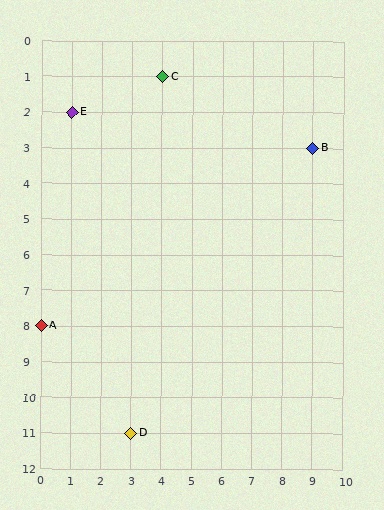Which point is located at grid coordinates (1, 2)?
Point E is at (1, 2).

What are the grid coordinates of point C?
Point C is at grid coordinates (4, 1).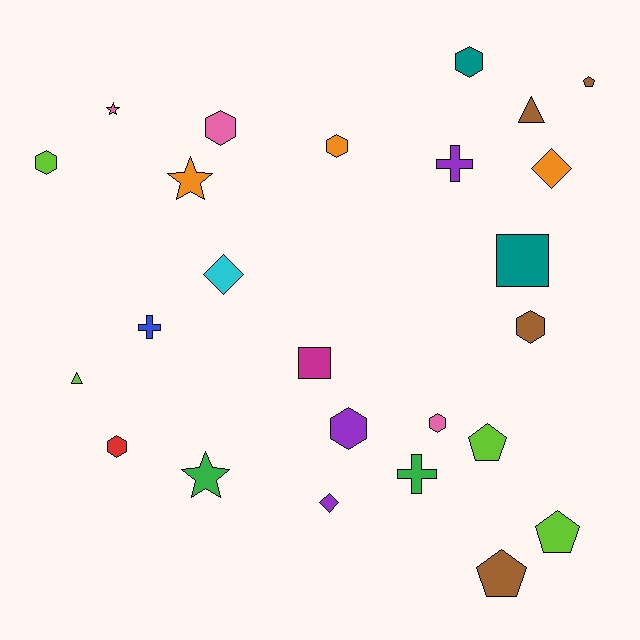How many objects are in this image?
There are 25 objects.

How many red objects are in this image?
There is 1 red object.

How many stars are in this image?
There are 3 stars.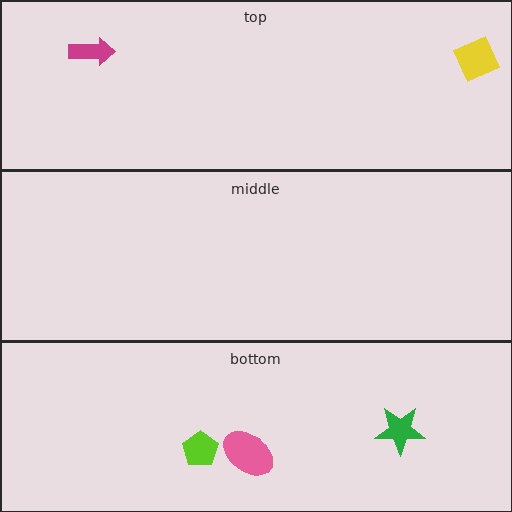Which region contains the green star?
The bottom region.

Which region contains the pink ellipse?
The bottom region.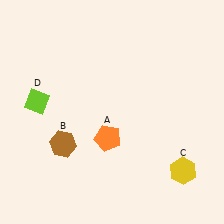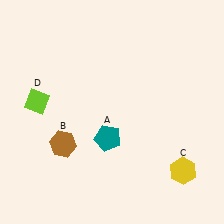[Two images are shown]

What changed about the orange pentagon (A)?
In Image 1, A is orange. In Image 2, it changed to teal.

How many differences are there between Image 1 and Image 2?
There is 1 difference between the two images.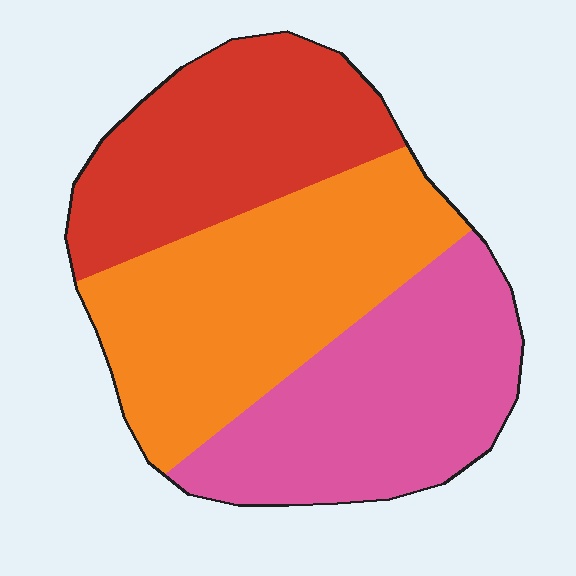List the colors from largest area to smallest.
From largest to smallest: orange, pink, red.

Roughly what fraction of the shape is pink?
Pink covers roughly 35% of the shape.